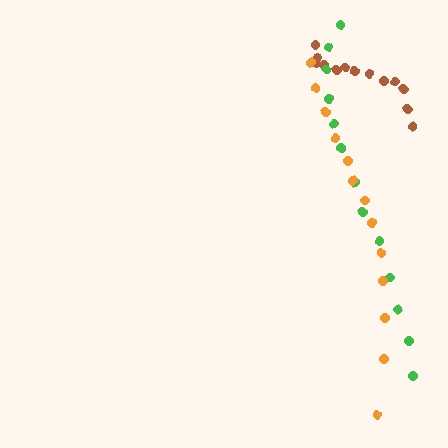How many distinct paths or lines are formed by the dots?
There are 3 distinct paths.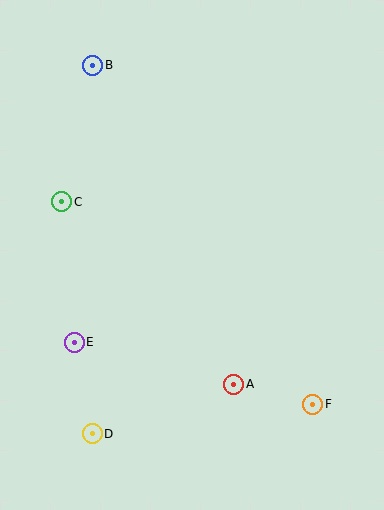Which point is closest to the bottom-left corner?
Point D is closest to the bottom-left corner.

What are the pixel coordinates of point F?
Point F is at (313, 404).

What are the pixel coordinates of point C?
Point C is at (62, 202).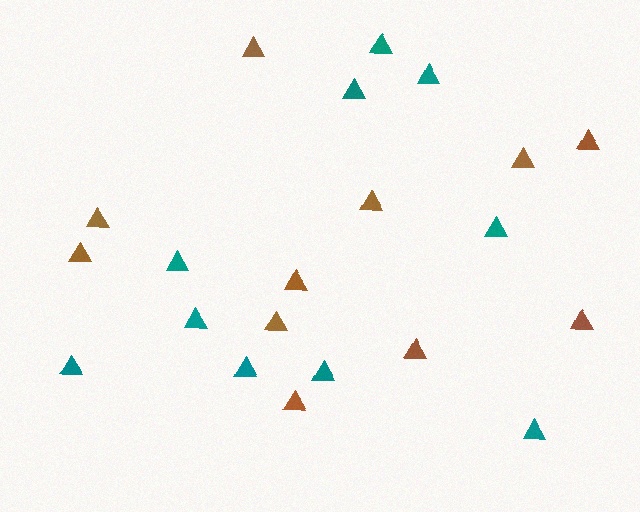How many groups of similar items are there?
There are 2 groups: one group of teal triangles (10) and one group of brown triangles (11).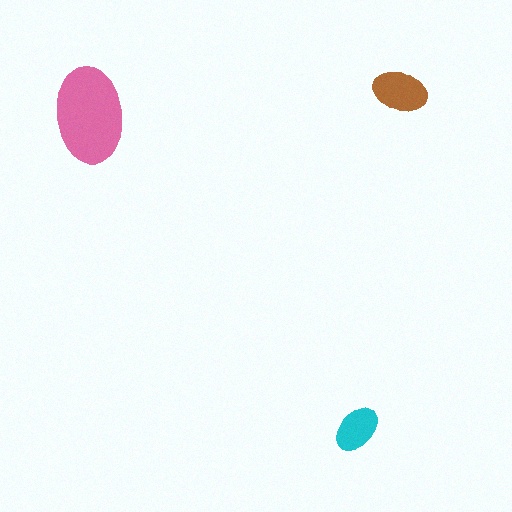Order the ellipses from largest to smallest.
the pink one, the brown one, the cyan one.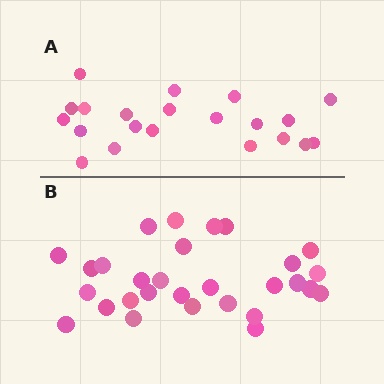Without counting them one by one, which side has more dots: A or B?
Region B (the bottom region) has more dots.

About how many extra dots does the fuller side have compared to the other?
Region B has roughly 8 or so more dots than region A.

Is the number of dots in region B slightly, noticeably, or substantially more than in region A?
Region B has noticeably more, but not dramatically so. The ratio is roughly 1.4 to 1.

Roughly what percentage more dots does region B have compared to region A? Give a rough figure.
About 40% more.